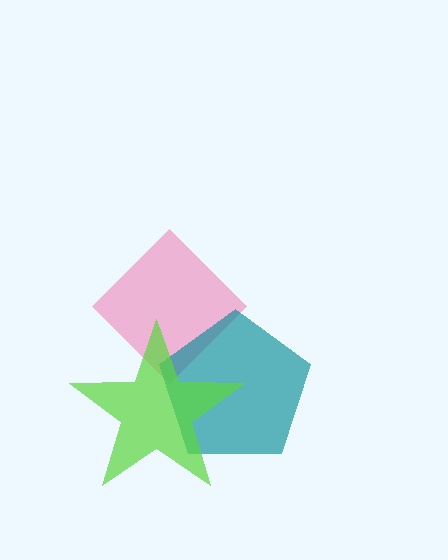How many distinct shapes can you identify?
There are 3 distinct shapes: a pink diamond, a teal pentagon, a lime star.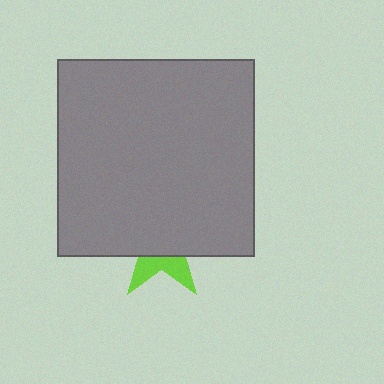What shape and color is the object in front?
The object in front is a gray square.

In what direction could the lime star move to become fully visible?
The lime star could move down. That would shift it out from behind the gray square entirely.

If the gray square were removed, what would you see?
You would see the complete lime star.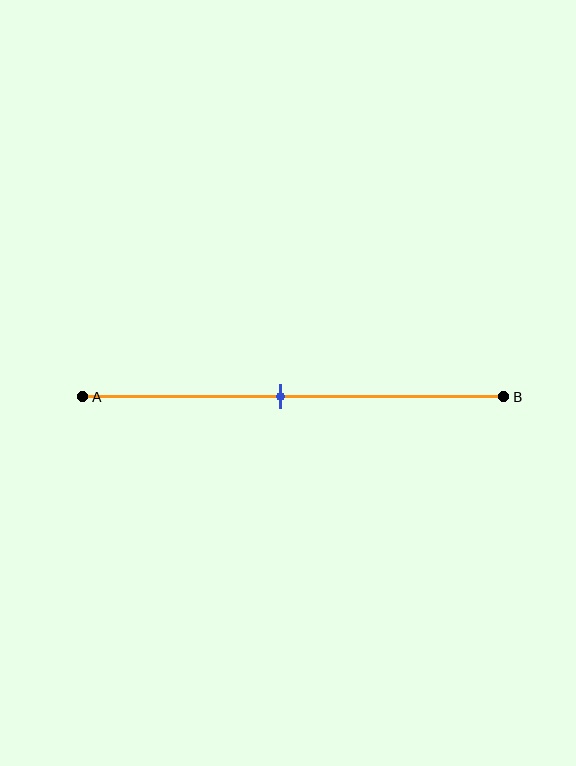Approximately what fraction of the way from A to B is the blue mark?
The blue mark is approximately 45% of the way from A to B.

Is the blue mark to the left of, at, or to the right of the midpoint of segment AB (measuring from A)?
The blue mark is to the left of the midpoint of segment AB.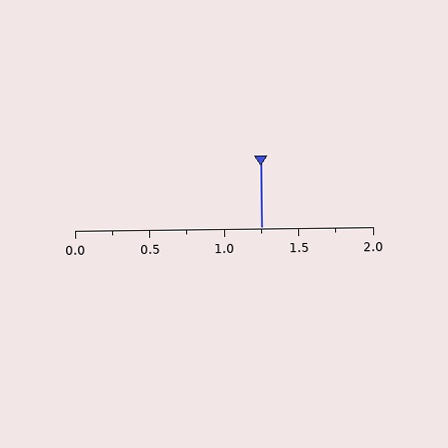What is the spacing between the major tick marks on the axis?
The major ticks are spaced 0.5 apart.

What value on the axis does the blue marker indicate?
The marker indicates approximately 1.25.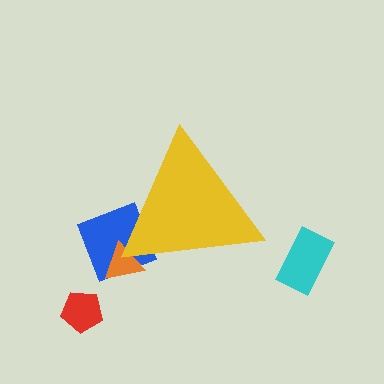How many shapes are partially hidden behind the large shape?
2 shapes are partially hidden.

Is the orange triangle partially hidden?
Yes, the orange triangle is partially hidden behind the yellow triangle.